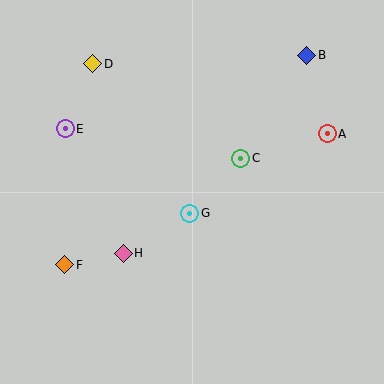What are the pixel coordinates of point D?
Point D is at (93, 64).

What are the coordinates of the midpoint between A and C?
The midpoint between A and C is at (284, 146).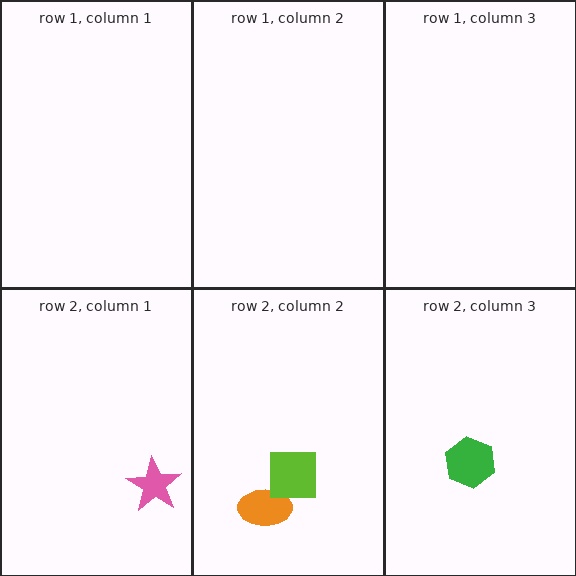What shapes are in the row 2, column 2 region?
The orange ellipse, the lime square.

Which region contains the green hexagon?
The row 2, column 3 region.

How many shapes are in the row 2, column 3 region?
1.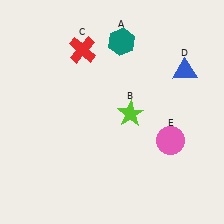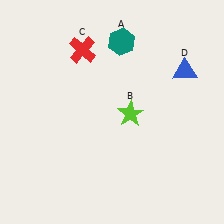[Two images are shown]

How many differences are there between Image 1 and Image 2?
There is 1 difference between the two images.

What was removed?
The pink circle (E) was removed in Image 2.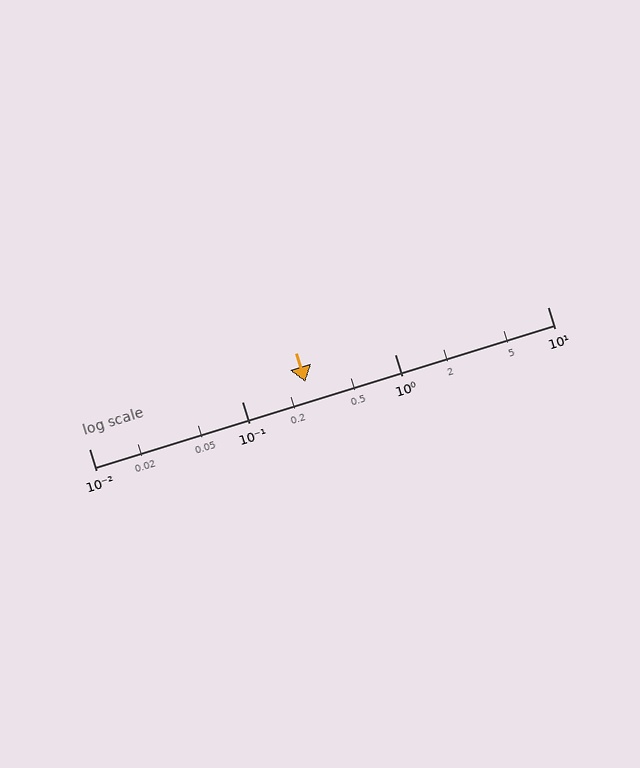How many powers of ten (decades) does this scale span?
The scale spans 3 decades, from 0.01 to 10.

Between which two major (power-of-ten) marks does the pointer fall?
The pointer is between 0.1 and 1.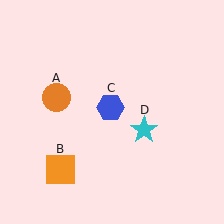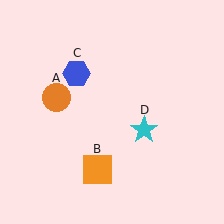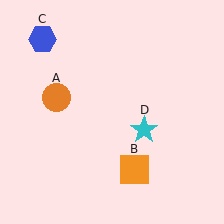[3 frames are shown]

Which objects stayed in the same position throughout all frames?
Orange circle (object A) and cyan star (object D) remained stationary.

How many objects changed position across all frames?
2 objects changed position: orange square (object B), blue hexagon (object C).